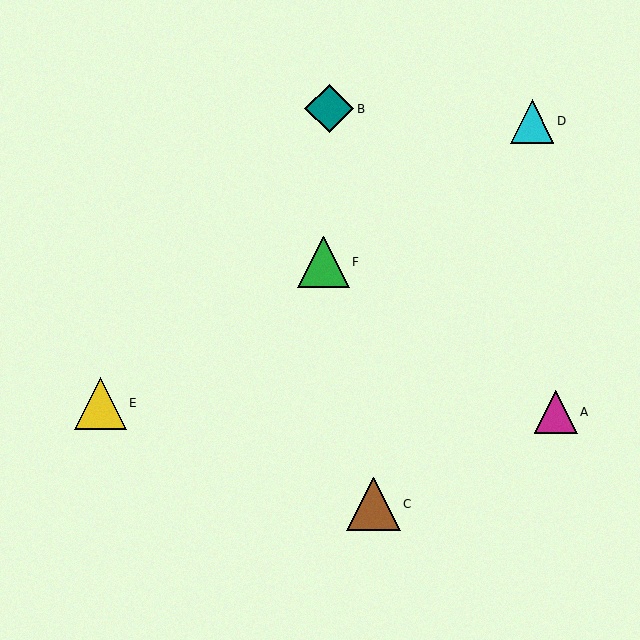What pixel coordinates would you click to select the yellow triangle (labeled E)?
Click at (100, 403) to select the yellow triangle E.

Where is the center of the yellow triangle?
The center of the yellow triangle is at (100, 403).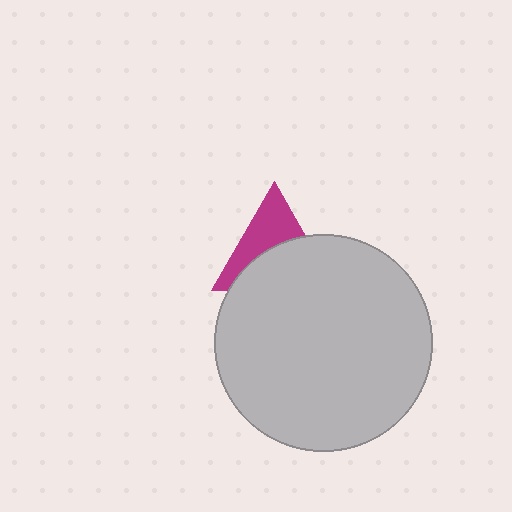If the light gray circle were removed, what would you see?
You would see the complete magenta triangle.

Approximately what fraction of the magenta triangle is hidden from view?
Roughly 54% of the magenta triangle is hidden behind the light gray circle.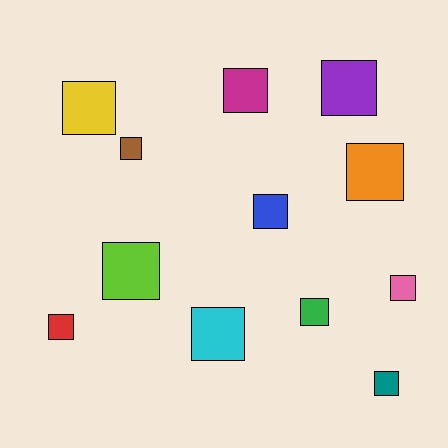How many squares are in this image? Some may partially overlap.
There are 12 squares.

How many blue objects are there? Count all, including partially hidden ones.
There is 1 blue object.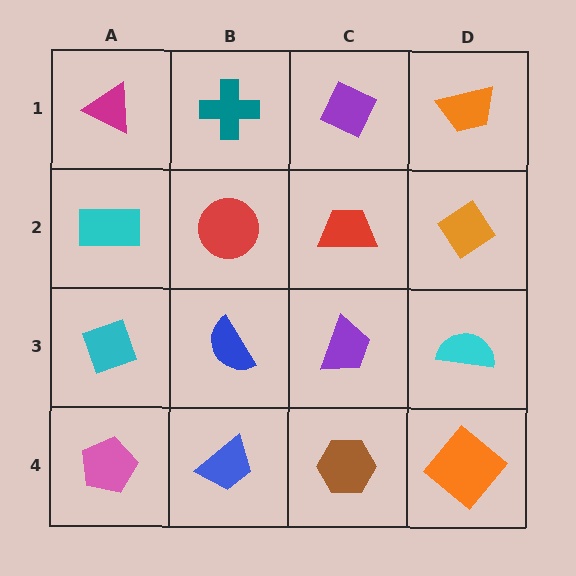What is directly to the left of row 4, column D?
A brown hexagon.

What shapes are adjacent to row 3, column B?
A red circle (row 2, column B), a blue trapezoid (row 4, column B), a cyan diamond (row 3, column A), a purple trapezoid (row 3, column C).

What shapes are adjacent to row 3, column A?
A cyan rectangle (row 2, column A), a pink pentagon (row 4, column A), a blue semicircle (row 3, column B).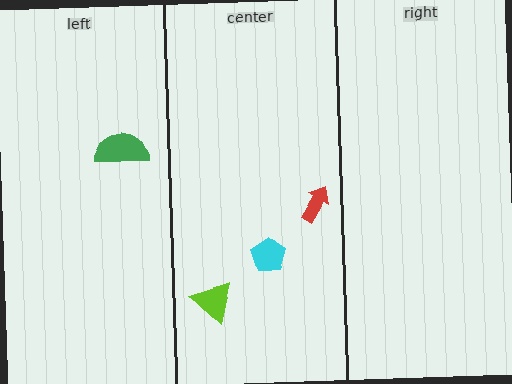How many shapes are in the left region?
1.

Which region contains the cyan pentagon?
The center region.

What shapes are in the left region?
The green semicircle.